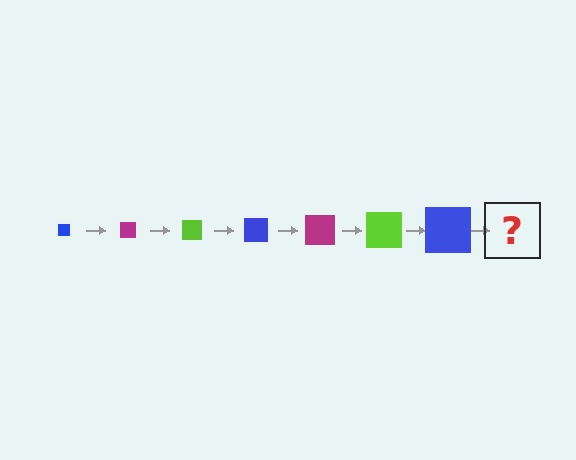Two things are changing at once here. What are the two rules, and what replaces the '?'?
The two rules are that the square grows larger each step and the color cycles through blue, magenta, and lime. The '?' should be a magenta square, larger than the previous one.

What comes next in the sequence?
The next element should be a magenta square, larger than the previous one.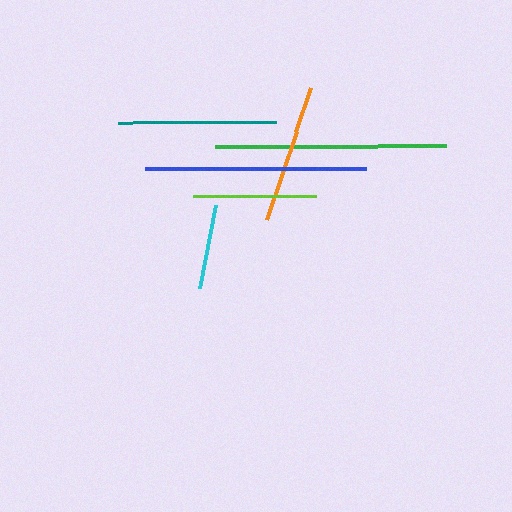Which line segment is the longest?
The green line is the longest at approximately 231 pixels.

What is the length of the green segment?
The green segment is approximately 231 pixels long.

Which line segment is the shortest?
The cyan line is the shortest at approximately 85 pixels.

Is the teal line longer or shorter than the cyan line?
The teal line is longer than the cyan line.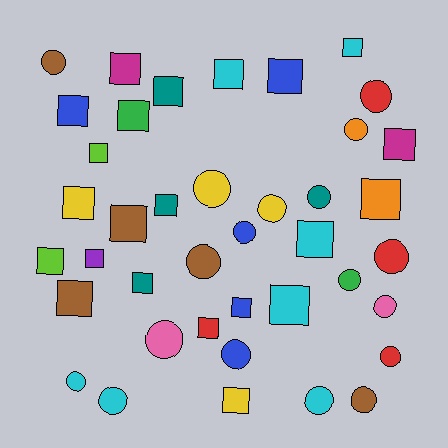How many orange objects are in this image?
There are 2 orange objects.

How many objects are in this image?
There are 40 objects.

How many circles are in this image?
There are 18 circles.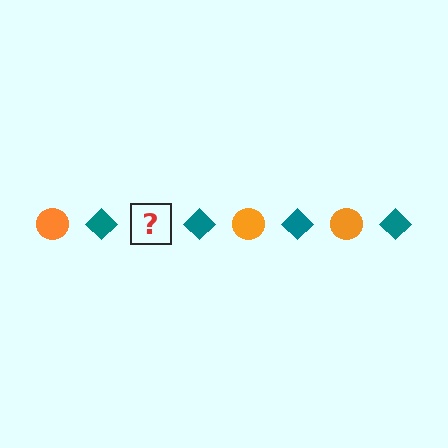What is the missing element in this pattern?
The missing element is an orange circle.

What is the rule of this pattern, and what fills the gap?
The rule is that the pattern alternates between orange circle and teal diamond. The gap should be filled with an orange circle.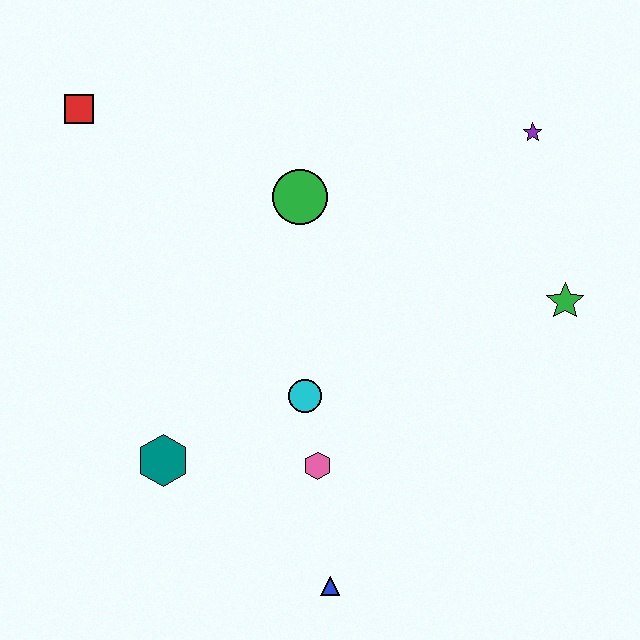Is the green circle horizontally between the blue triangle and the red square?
Yes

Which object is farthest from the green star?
The red square is farthest from the green star.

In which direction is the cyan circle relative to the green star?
The cyan circle is to the left of the green star.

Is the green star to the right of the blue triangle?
Yes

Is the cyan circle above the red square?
No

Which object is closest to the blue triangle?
The pink hexagon is closest to the blue triangle.